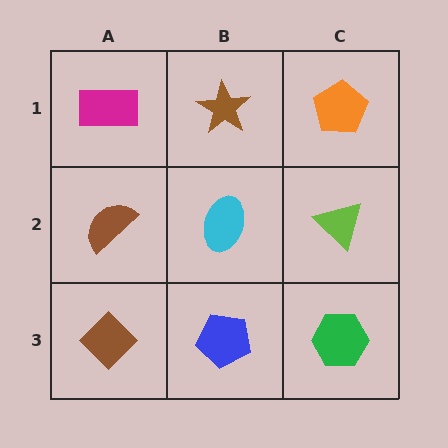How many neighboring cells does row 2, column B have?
4.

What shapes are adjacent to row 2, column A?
A magenta rectangle (row 1, column A), a brown diamond (row 3, column A), a cyan ellipse (row 2, column B).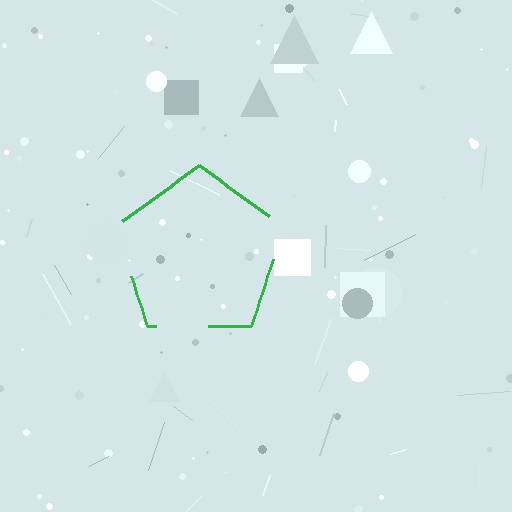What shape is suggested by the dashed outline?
The dashed outline suggests a pentagon.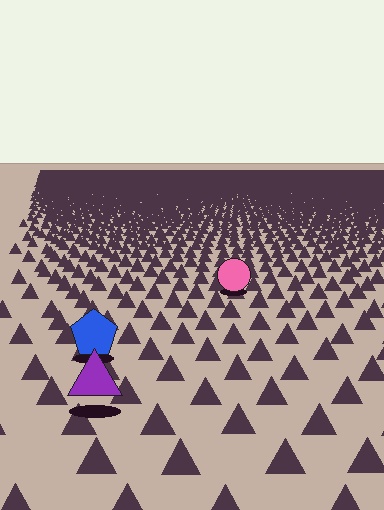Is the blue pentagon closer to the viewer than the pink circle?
Yes. The blue pentagon is closer — you can tell from the texture gradient: the ground texture is coarser near it.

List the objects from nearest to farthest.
From nearest to farthest: the purple triangle, the blue pentagon, the pink circle.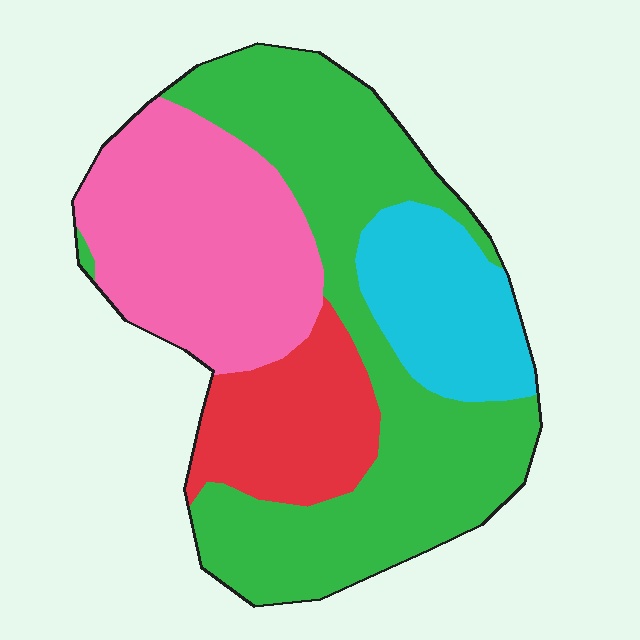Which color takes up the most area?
Green, at roughly 45%.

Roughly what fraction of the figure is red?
Red takes up less than a quarter of the figure.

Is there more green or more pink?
Green.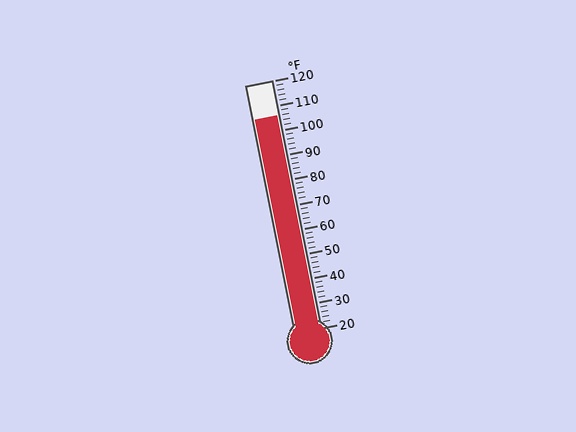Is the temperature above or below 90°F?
The temperature is above 90°F.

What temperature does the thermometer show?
The thermometer shows approximately 106°F.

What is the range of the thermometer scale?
The thermometer scale ranges from 20°F to 120°F.